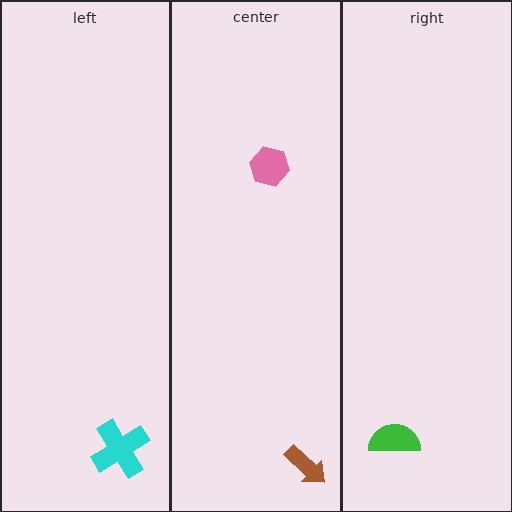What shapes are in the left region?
The cyan cross.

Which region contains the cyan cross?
The left region.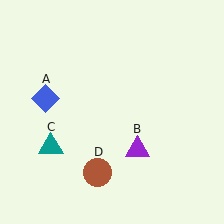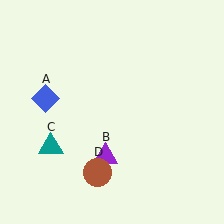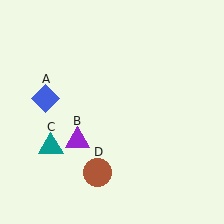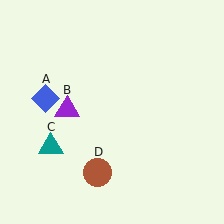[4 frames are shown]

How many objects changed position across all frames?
1 object changed position: purple triangle (object B).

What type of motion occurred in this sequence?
The purple triangle (object B) rotated clockwise around the center of the scene.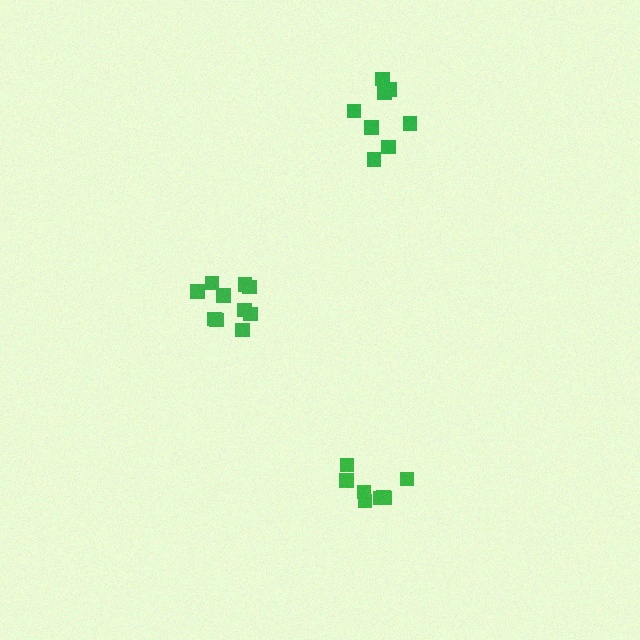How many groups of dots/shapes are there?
There are 3 groups.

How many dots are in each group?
Group 1: 8 dots, Group 2: 8 dots, Group 3: 10 dots (26 total).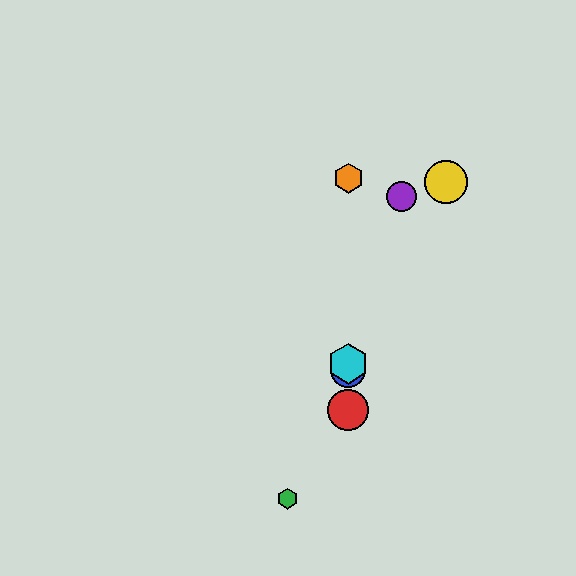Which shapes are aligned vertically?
The red circle, the blue circle, the orange hexagon, the cyan hexagon are aligned vertically.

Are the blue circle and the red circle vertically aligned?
Yes, both are at x≈348.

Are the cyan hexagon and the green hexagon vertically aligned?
No, the cyan hexagon is at x≈348 and the green hexagon is at x≈287.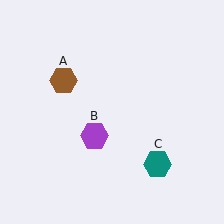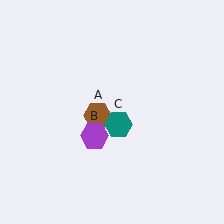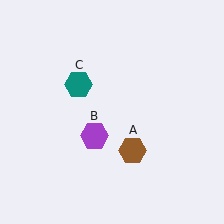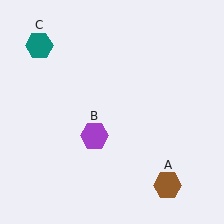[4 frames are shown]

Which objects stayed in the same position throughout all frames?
Purple hexagon (object B) remained stationary.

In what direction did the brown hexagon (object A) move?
The brown hexagon (object A) moved down and to the right.